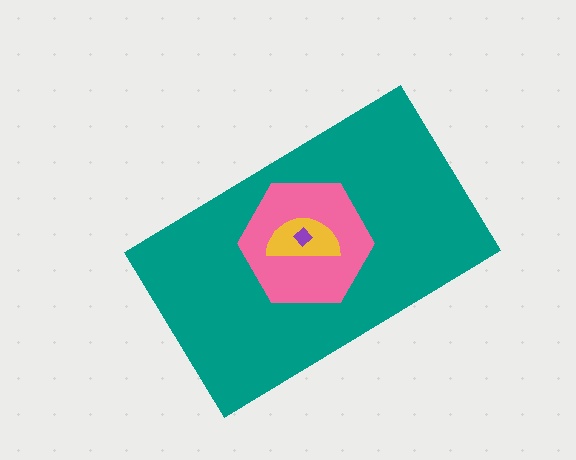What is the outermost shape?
The teal rectangle.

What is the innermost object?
The purple diamond.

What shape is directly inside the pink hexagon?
The yellow semicircle.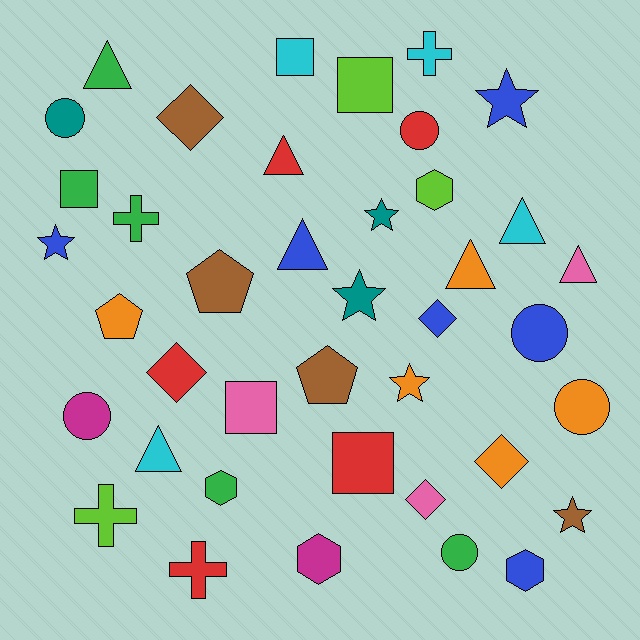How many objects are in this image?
There are 40 objects.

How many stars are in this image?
There are 6 stars.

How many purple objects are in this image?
There are no purple objects.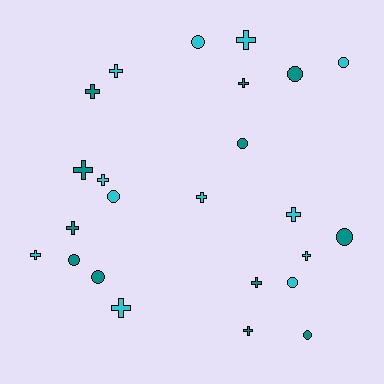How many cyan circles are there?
There are 4 cyan circles.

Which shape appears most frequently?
Cross, with 14 objects.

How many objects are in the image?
There are 24 objects.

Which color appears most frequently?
Teal, with 12 objects.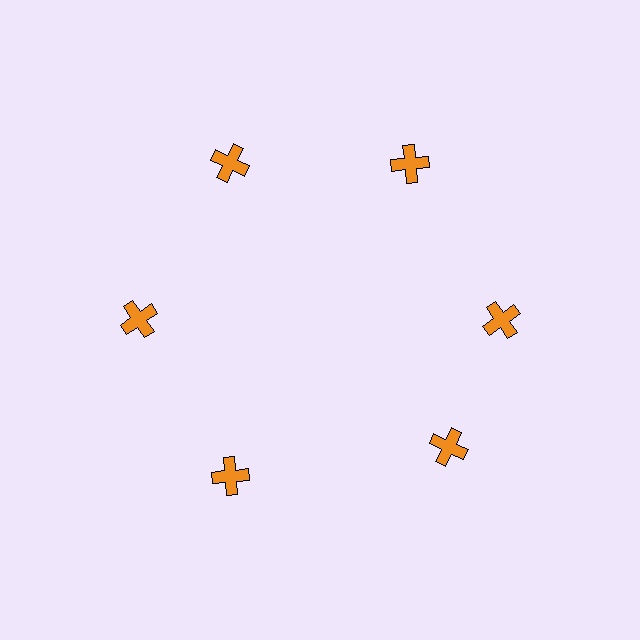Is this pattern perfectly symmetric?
No. The 6 orange crosses are arranged in a ring, but one element near the 5 o'clock position is rotated out of alignment along the ring, breaking the 6-fold rotational symmetry.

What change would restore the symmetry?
The symmetry would be restored by rotating it back into even spacing with its neighbors so that all 6 crosses sit at equal angles and equal distance from the center.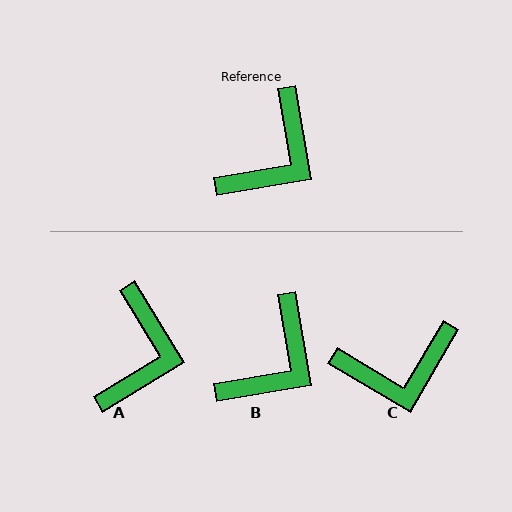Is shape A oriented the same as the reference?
No, it is off by about 22 degrees.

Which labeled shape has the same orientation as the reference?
B.